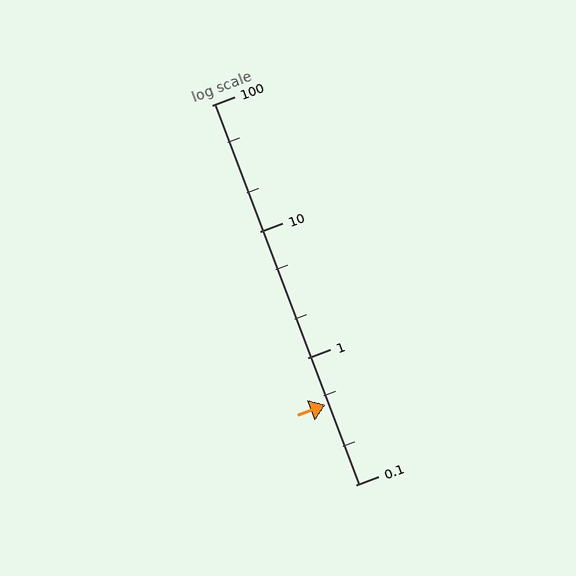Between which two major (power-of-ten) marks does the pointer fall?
The pointer is between 0.1 and 1.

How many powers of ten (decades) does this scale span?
The scale spans 3 decades, from 0.1 to 100.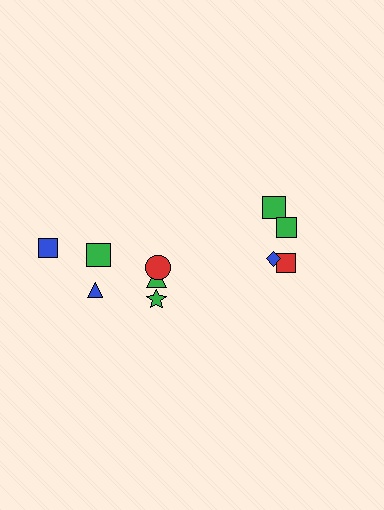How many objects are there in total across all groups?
There are 10 objects.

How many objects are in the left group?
There are 6 objects.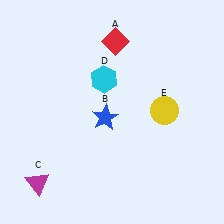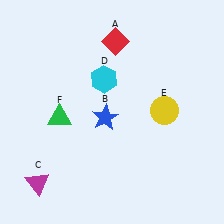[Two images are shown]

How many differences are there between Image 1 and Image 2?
There is 1 difference between the two images.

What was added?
A green triangle (F) was added in Image 2.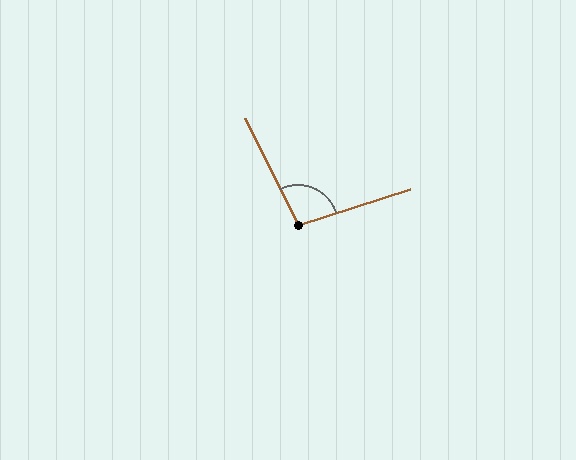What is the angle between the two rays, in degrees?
Approximately 99 degrees.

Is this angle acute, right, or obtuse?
It is obtuse.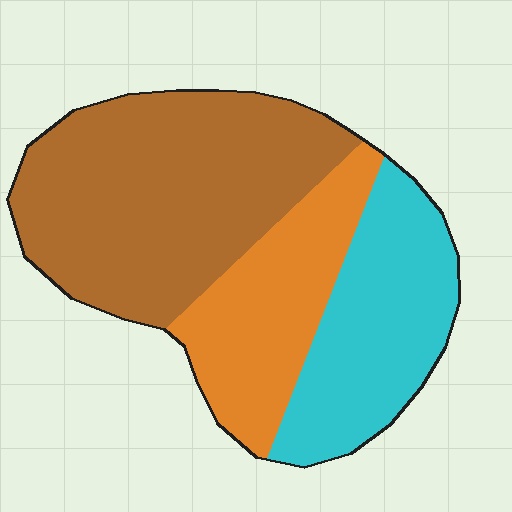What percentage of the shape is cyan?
Cyan takes up about one quarter (1/4) of the shape.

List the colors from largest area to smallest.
From largest to smallest: brown, cyan, orange.